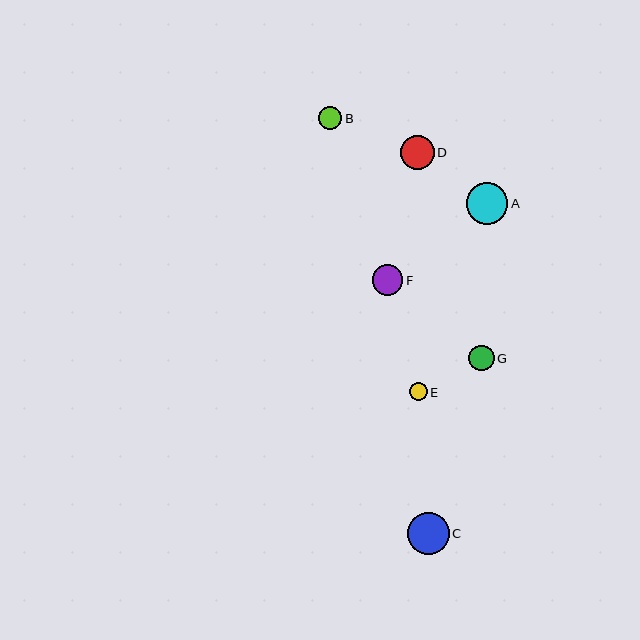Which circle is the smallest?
Circle E is the smallest with a size of approximately 18 pixels.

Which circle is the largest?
Circle C is the largest with a size of approximately 42 pixels.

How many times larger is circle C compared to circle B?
Circle C is approximately 1.9 times the size of circle B.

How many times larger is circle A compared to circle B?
Circle A is approximately 1.8 times the size of circle B.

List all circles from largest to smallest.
From largest to smallest: C, A, D, F, G, B, E.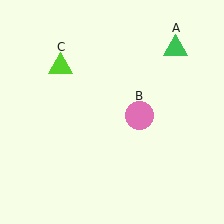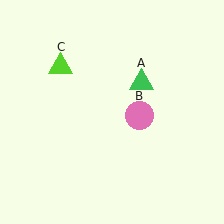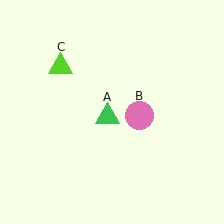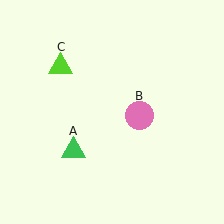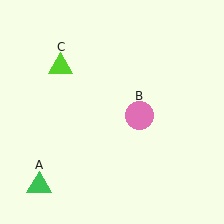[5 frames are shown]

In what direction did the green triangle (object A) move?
The green triangle (object A) moved down and to the left.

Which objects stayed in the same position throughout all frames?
Pink circle (object B) and lime triangle (object C) remained stationary.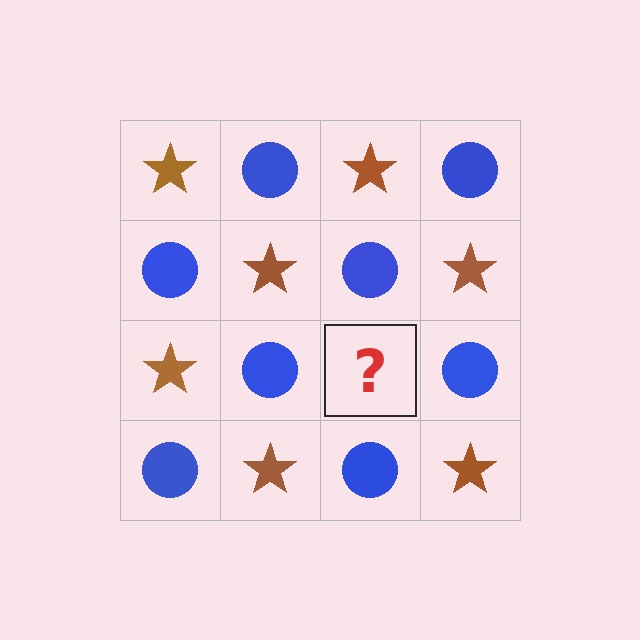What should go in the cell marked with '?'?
The missing cell should contain a brown star.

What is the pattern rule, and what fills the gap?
The rule is that it alternates brown star and blue circle in a checkerboard pattern. The gap should be filled with a brown star.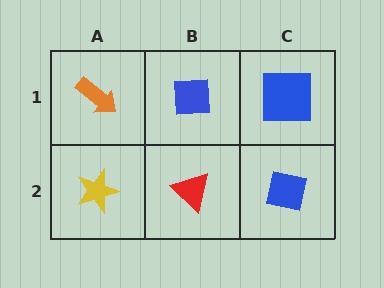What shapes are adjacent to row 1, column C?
A blue square (row 2, column C), a blue square (row 1, column B).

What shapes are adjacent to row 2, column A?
An orange arrow (row 1, column A), a red triangle (row 2, column B).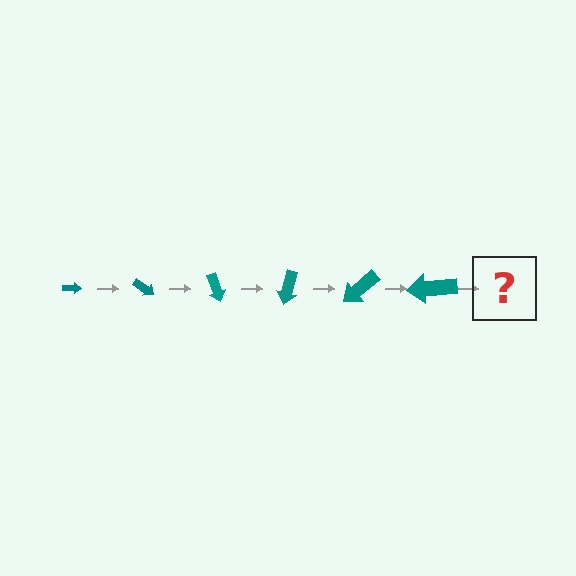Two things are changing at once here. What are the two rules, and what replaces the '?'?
The two rules are that the arrow grows larger each step and it rotates 35 degrees each step. The '?' should be an arrow, larger than the previous one and rotated 210 degrees from the start.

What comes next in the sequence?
The next element should be an arrow, larger than the previous one and rotated 210 degrees from the start.